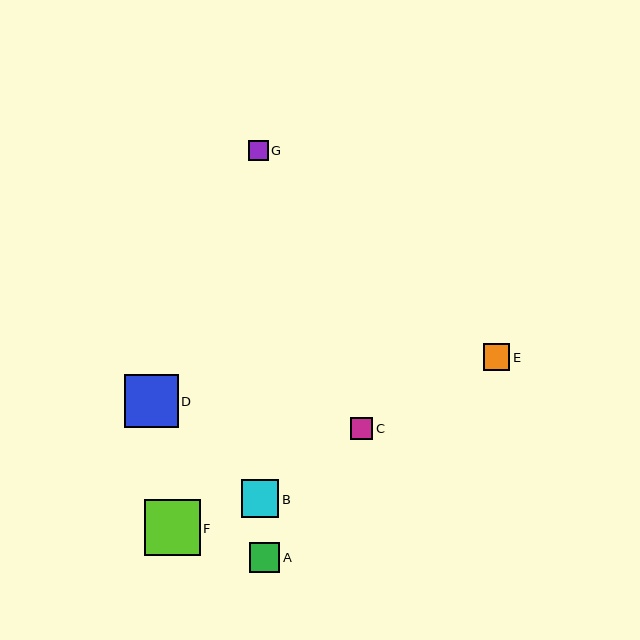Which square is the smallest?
Square G is the smallest with a size of approximately 20 pixels.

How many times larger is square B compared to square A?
Square B is approximately 1.3 times the size of square A.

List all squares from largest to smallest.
From largest to smallest: F, D, B, A, E, C, G.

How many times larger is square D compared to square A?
Square D is approximately 1.8 times the size of square A.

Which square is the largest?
Square F is the largest with a size of approximately 56 pixels.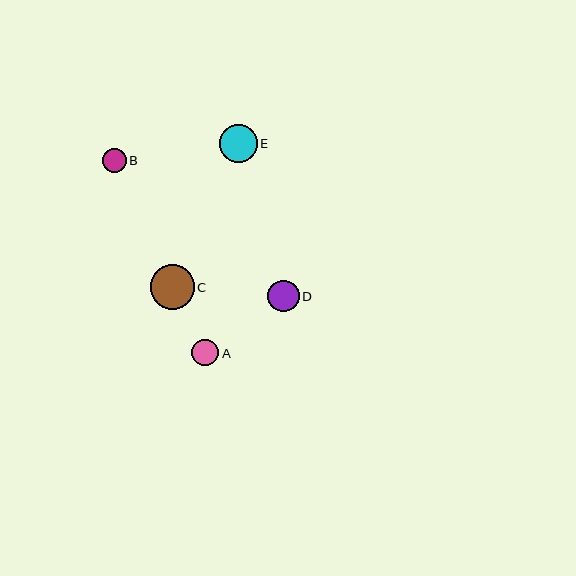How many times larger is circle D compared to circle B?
Circle D is approximately 1.3 times the size of circle B.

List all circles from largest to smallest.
From largest to smallest: C, E, D, A, B.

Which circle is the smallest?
Circle B is the smallest with a size of approximately 23 pixels.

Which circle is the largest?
Circle C is the largest with a size of approximately 44 pixels.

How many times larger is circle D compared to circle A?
Circle D is approximately 1.2 times the size of circle A.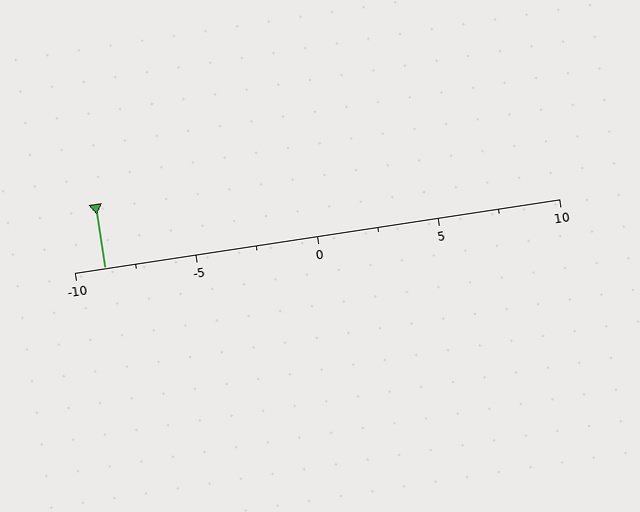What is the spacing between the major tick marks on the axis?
The major ticks are spaced 5 apart.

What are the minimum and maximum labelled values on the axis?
The axis runs from -10 to 10.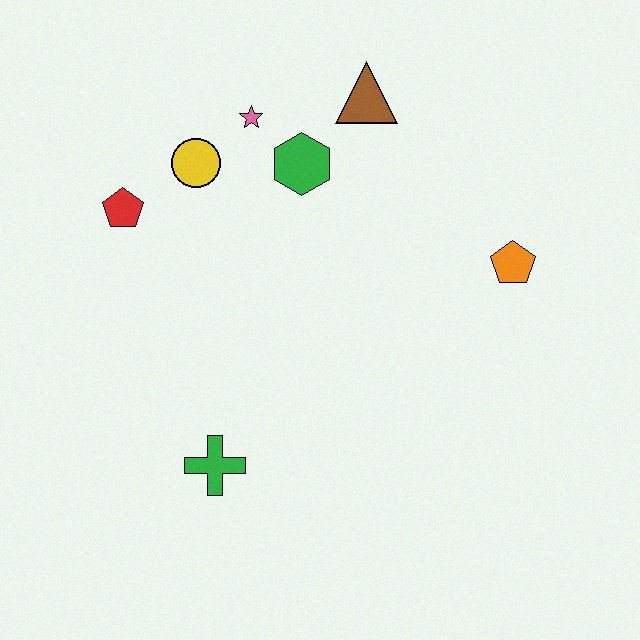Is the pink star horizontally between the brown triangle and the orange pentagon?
No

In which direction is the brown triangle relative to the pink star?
The brown triangle is to the right of the pink star.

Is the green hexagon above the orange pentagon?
Yes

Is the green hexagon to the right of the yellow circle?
Yes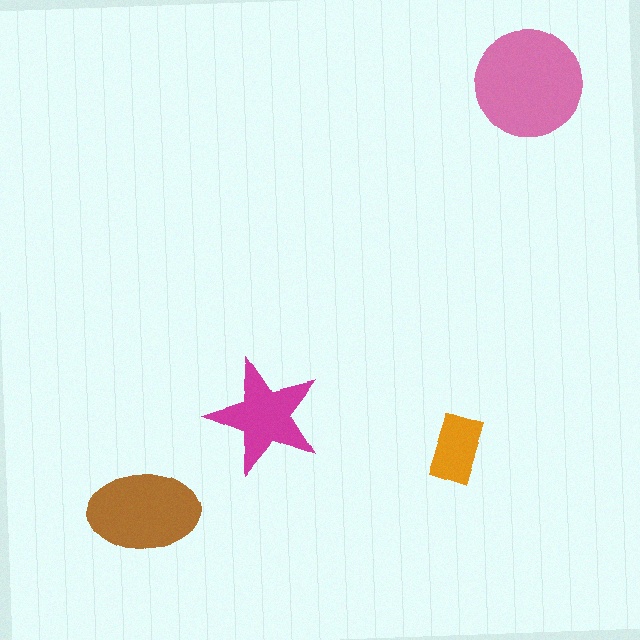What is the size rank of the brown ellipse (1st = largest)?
2nd.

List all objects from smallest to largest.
The orange rectangle, the magenta star, the brown ellipse, the pink circle.